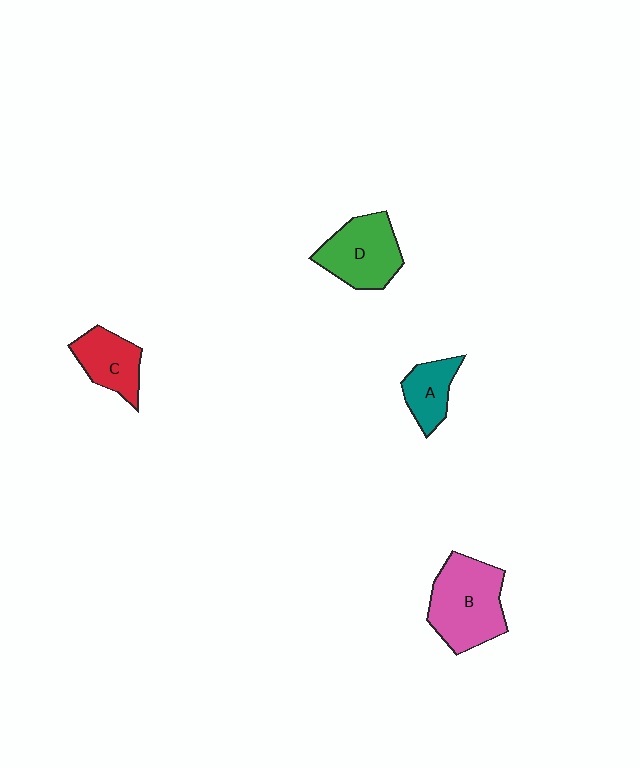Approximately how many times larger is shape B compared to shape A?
Approximately 2.0 times.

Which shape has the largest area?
Shape B (pink).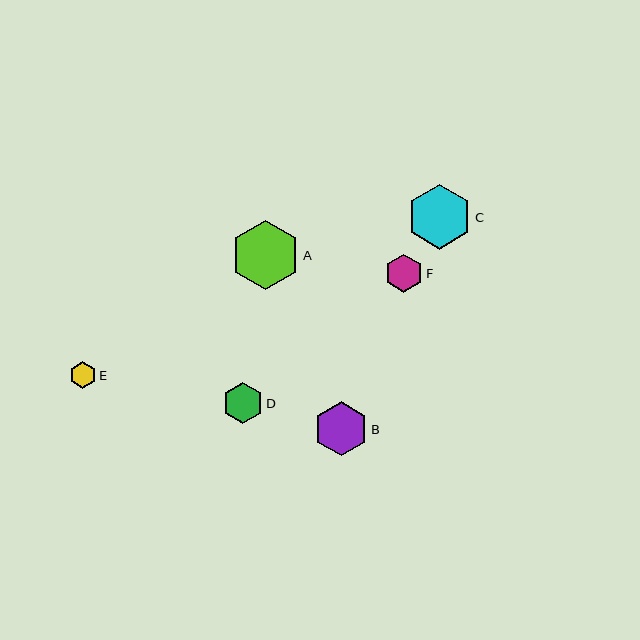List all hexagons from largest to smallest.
From largest to smallest: A, C, B, D, F, E.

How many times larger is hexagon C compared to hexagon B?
Hexagon C is approximately 1.2 times the size of hexagon B.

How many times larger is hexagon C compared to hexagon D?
Hexagon C is approximately 1.6 times the size of hexagon D.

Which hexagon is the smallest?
Hexagon E is the smallest with a size of approximately 27 pixels.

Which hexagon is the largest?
Hexagon A is the largest with a size of approximately 69 pixels.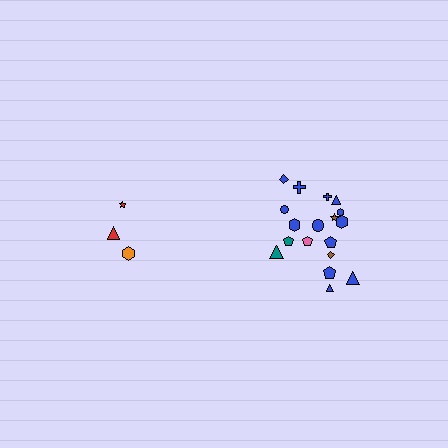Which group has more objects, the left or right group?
The right group.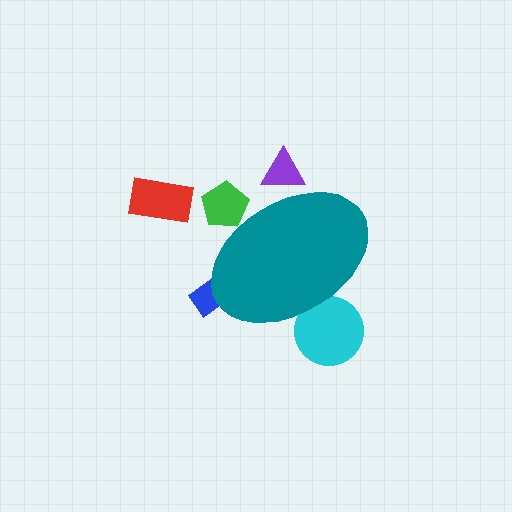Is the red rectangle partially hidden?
No, the red rectangle is fully visible.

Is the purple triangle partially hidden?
Yes, the purple triangle is partially hidden behind the teal ellipse.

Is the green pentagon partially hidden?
Yes, the green pentagon is partially hidden behind the teal ellipse.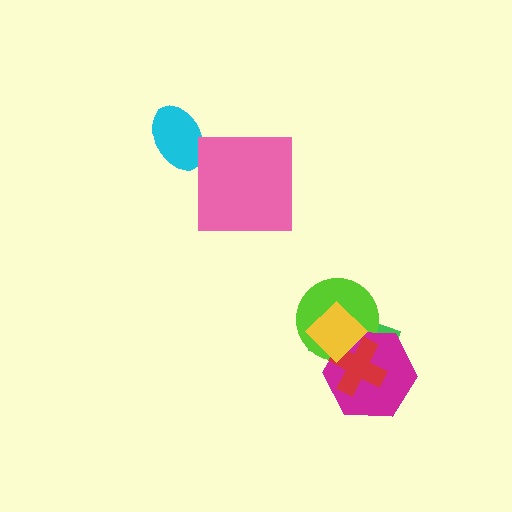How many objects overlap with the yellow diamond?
4 objects overlap with the yellow diamond.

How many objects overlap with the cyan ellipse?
0 objects overlap with the cyan ellipse.